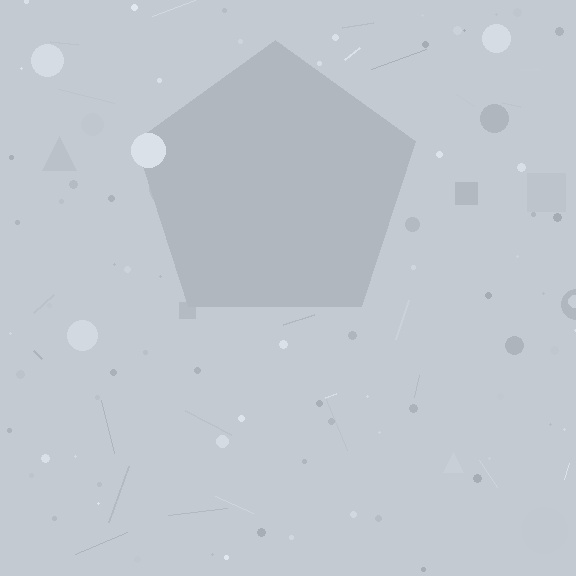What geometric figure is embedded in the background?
A pentagon is embedded in the background.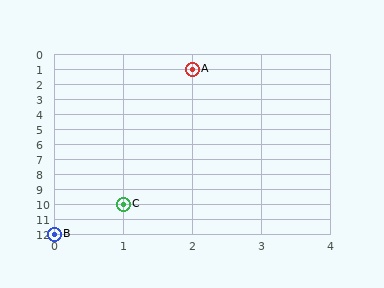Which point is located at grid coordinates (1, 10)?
Point C is at (1, 10).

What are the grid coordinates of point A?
Point A is at grid coordinates (2, 1).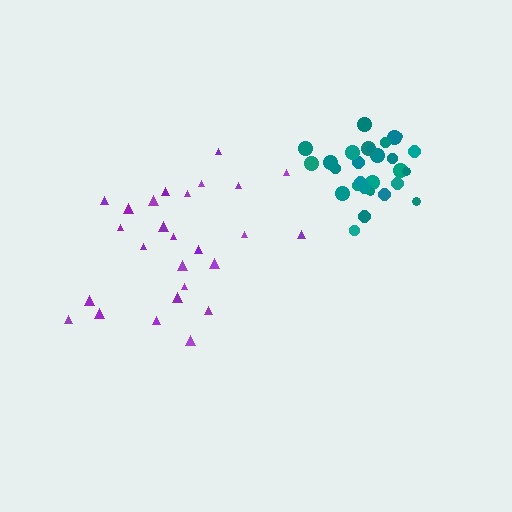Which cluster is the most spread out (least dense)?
Purple.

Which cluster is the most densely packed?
Teal.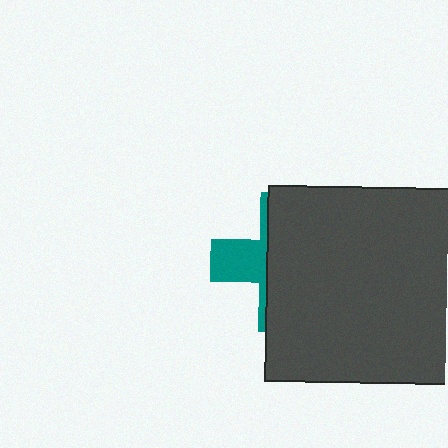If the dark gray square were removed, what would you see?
You would see the complete teal cross.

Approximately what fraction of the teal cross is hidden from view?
Roughly 69% of the teal cross is hidden behind the dark gray square.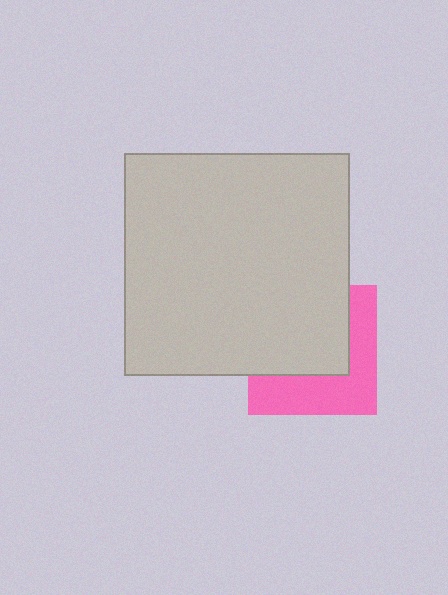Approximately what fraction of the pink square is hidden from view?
Roughly 54% of the pink square is hidden behind the light gray rectangle.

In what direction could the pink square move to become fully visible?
The pink square could move toward the lower-right. That would shift it out from behind the light gray rectangle entirely.